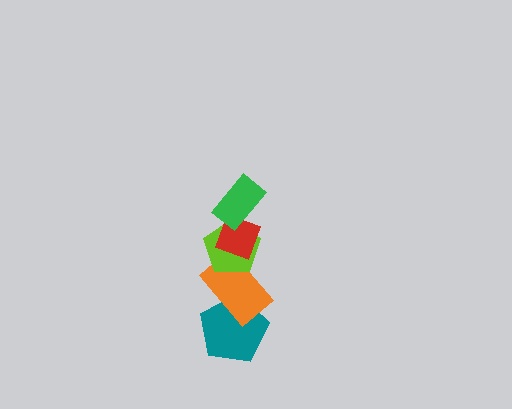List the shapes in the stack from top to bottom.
From top to bottom: the green rectangle, the red diamond, the lime pentagon, the orange rectangle, the teal pentagon.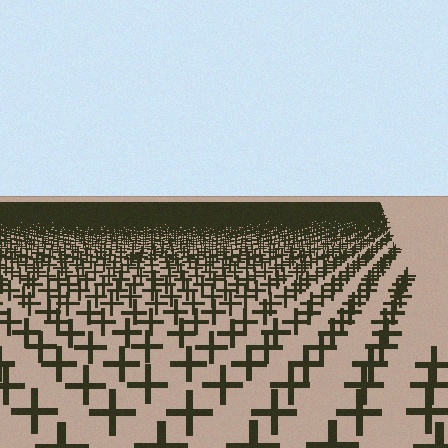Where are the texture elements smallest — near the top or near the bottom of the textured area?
Near the top.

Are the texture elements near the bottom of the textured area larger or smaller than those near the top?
Larger. Near the bottom, elements are closer to the viewer and appear at a bigger on-screen size.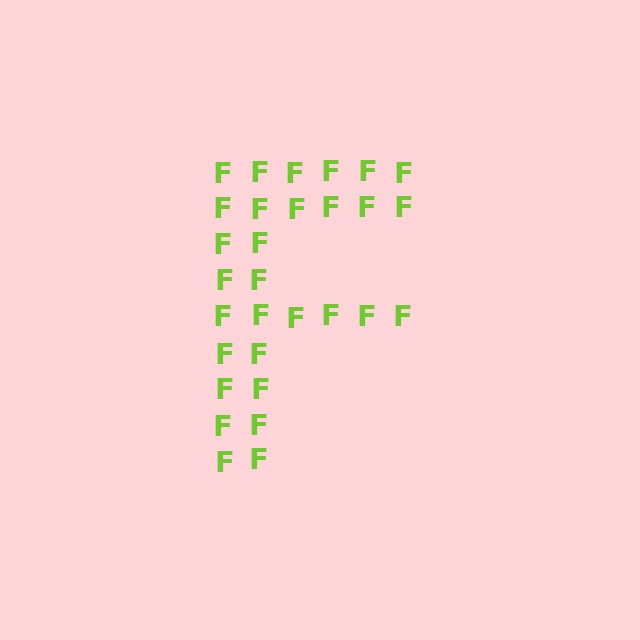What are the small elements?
The small elements are letter F's.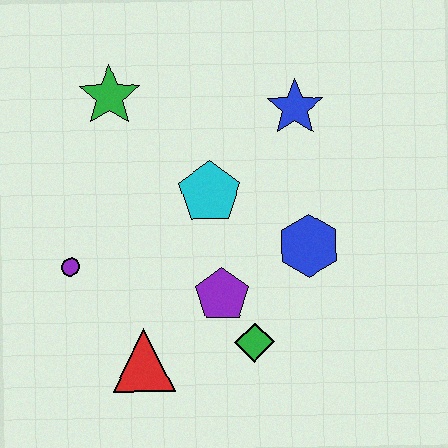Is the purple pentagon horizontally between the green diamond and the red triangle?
Yes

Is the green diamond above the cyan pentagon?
No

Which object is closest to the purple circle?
The red triangle is closest to the purple circle.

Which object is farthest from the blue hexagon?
The green star is farthest from the blue hexagon.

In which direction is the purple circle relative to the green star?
The purple circle is below the green star.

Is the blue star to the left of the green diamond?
No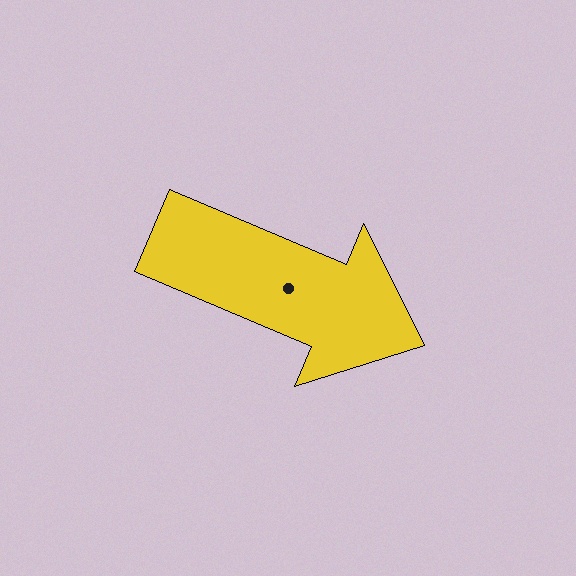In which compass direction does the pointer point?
Southeast.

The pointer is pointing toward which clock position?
Roughly 4 o'clock.